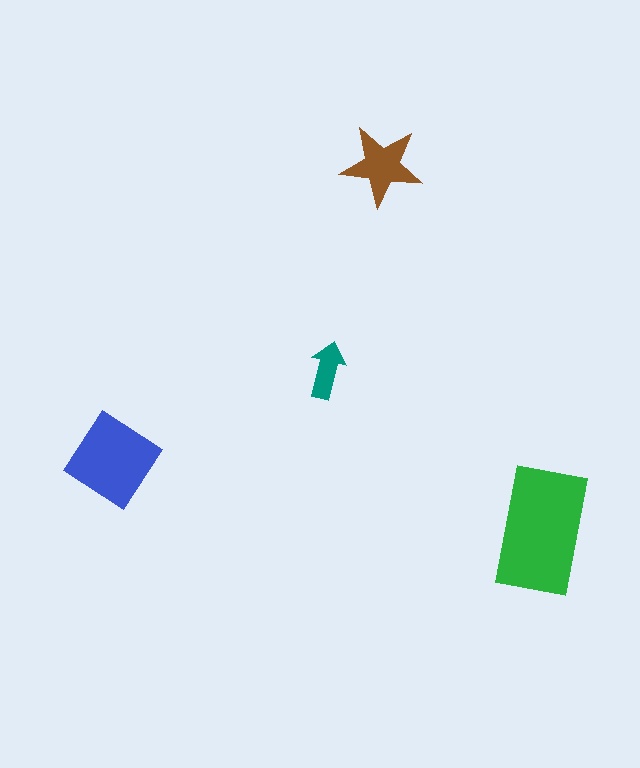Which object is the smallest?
The teal arrow.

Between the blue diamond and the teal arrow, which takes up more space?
The blue diamond.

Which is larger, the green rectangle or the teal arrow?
The green rectangle.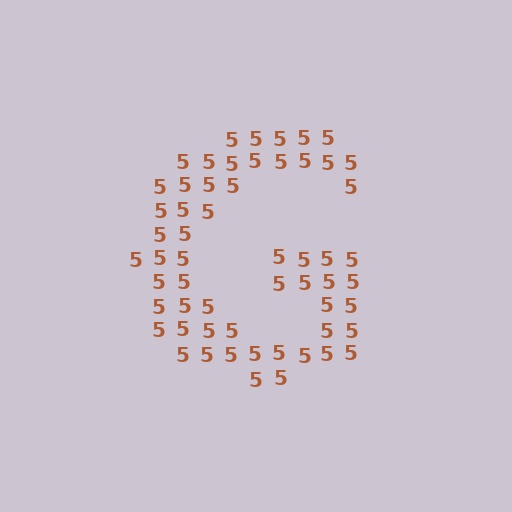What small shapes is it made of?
It is made of small digit 5's.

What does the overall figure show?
The overall figure shows the letter G.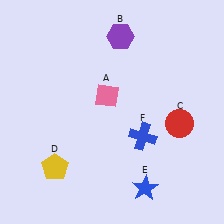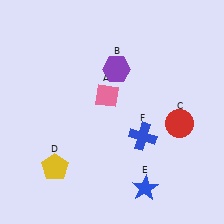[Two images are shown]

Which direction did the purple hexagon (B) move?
The purple hexagon (B) moved down.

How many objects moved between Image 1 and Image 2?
1 object moved between the two images.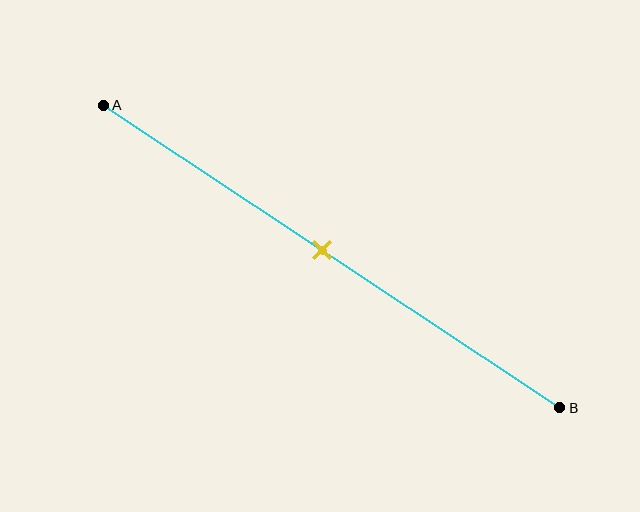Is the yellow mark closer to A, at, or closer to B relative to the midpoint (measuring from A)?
The yellow mark is approximately at the midpoint of segment AB.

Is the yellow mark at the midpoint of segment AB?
Yes, the mark is approximately at the midpoint.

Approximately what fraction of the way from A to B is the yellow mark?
The yellow mark is approximately 50% of the way from A to B.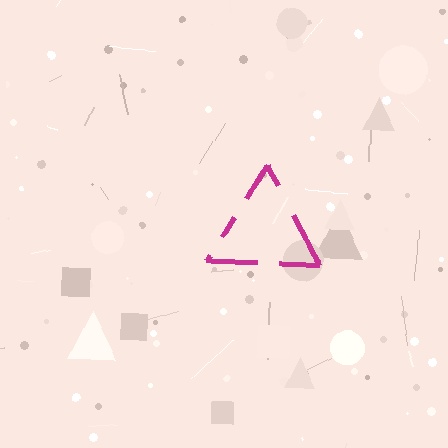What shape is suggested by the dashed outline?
The dashed outline suggests a triangle.